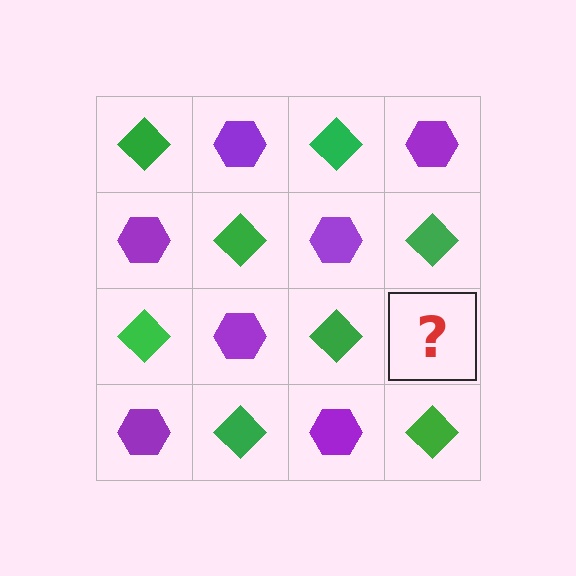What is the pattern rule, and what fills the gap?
The rule is that it alternates green diamond and purple hexagon in a checkerboard pattern. The gap should be filled with a purple hexagon.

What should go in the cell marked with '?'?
The missing cell should contain a purple hexagon.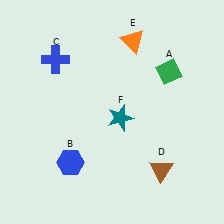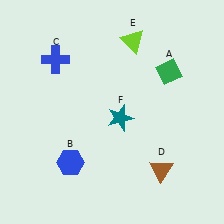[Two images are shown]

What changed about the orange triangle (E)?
In Image 1, E is orange. In Image 2, it changed to lime.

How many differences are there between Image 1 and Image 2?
There is 1 difference between the two images.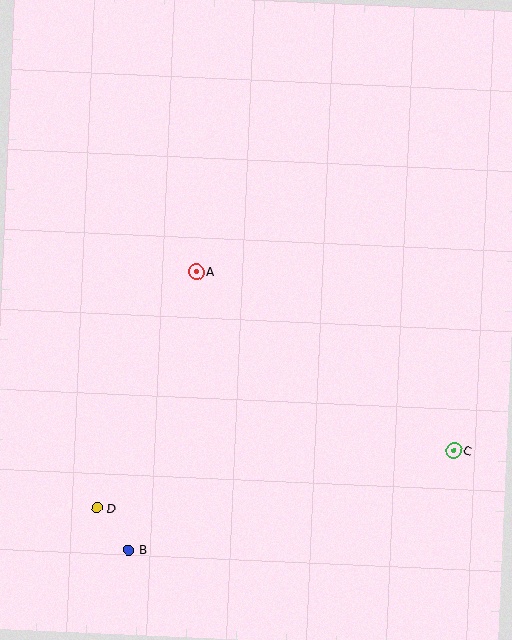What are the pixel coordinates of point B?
Point B is at (129, 550).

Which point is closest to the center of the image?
Point A at (196, 272) is closest to the center.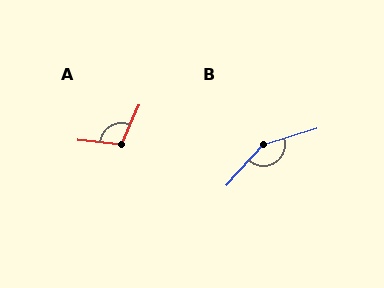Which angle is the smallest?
A, at approximately 107 degrees.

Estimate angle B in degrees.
Approximately 150 degrees.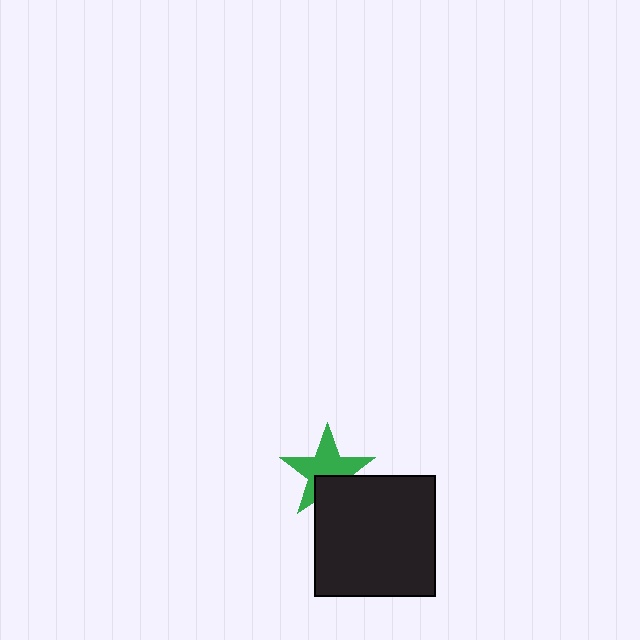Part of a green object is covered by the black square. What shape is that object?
It is a star.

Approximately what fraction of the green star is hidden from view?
Roughly 31% of the green star is hidden behind the black square.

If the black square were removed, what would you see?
You would see the complete green star.